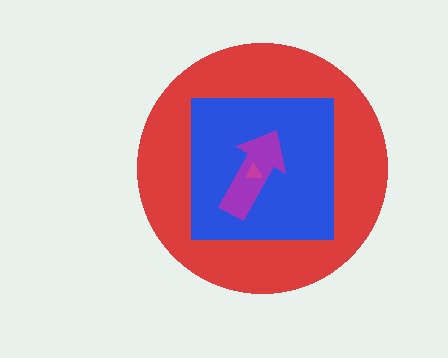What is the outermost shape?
The red circle.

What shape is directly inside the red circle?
The blue square.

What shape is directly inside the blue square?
The purple arrow.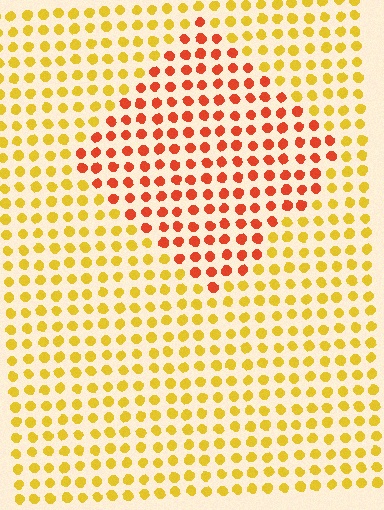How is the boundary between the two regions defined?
The boundary is defined purely by a slight shift in hue (about 42 degrees). Spacing, size, and orientation are identical on both sides.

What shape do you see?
I see a diamond.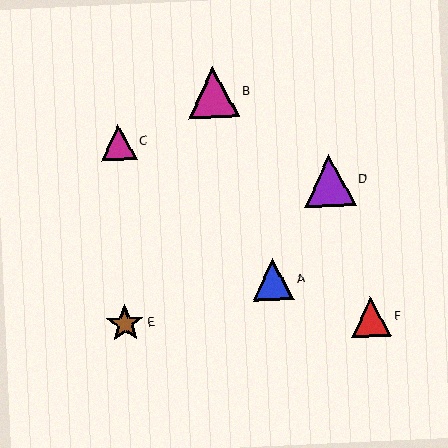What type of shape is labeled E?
Shape E is a brown star.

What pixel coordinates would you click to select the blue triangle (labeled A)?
Click at (273, 280) to select the blue triangle A.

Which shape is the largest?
The purple triangle (labeled D) is the largest.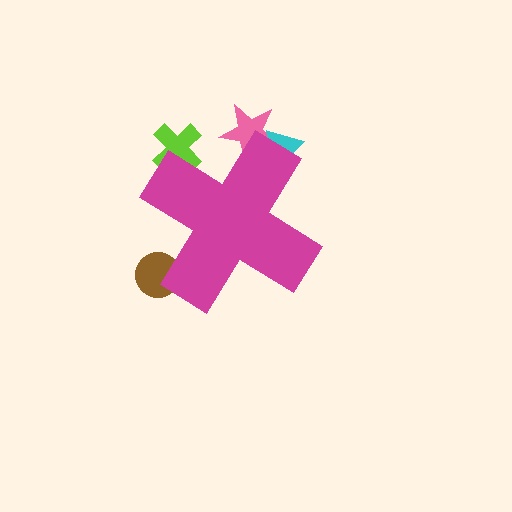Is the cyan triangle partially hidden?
Yes, the cyan triangle is partially hidden behind the magenta cross.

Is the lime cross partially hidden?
Yes, the lime cross is partially hidden behind the magenta cross.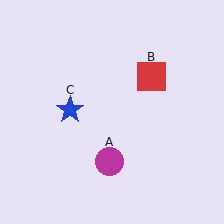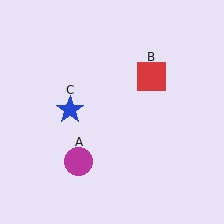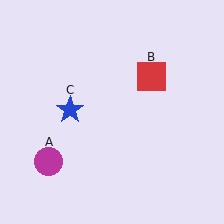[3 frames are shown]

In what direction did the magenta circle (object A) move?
The magenta circle (object A) moved left.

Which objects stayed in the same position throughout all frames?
Red square (object B) and blue star (object C) remained stationary.